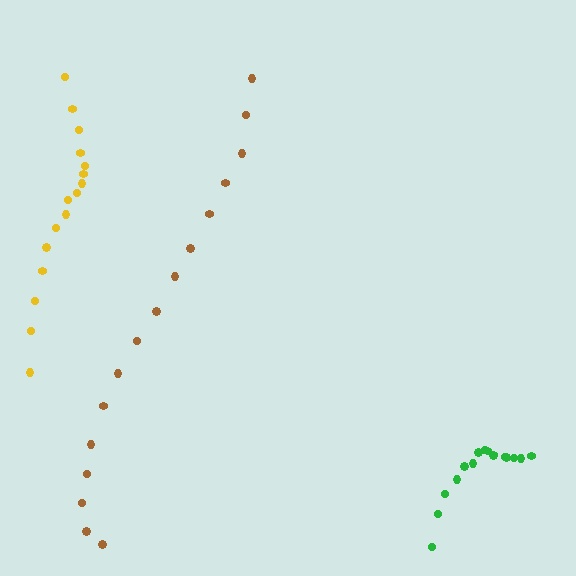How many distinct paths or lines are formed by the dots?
There are 3 distinct paths.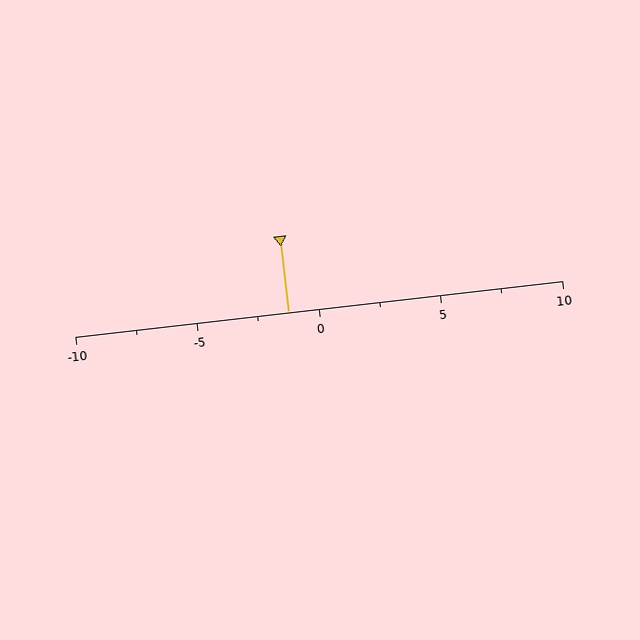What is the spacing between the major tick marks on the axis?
The major ticks are spaced 5 apart.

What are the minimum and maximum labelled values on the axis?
The axis runs from -10 to 10.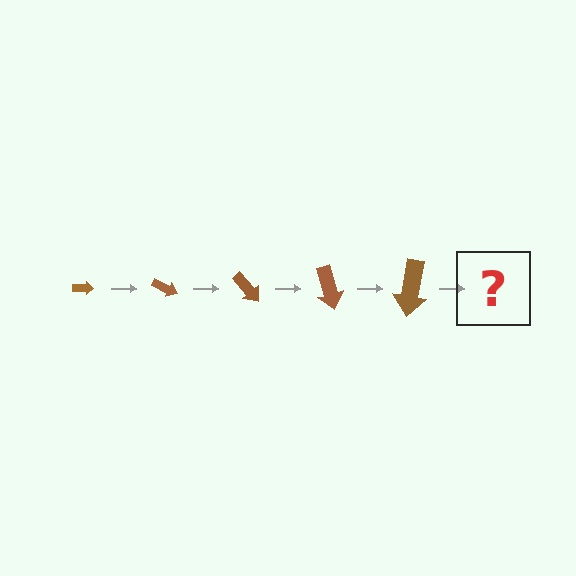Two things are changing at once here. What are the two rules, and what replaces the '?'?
The two rules are that the arrow grows larger each step and it rotates 25 degrees each step. The '?' should be an arrow, larger than the previous one and rotated 125 degrees from the start.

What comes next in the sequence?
The next element should be an arrow, larger than the previous one and rotated 125 degrees from the start.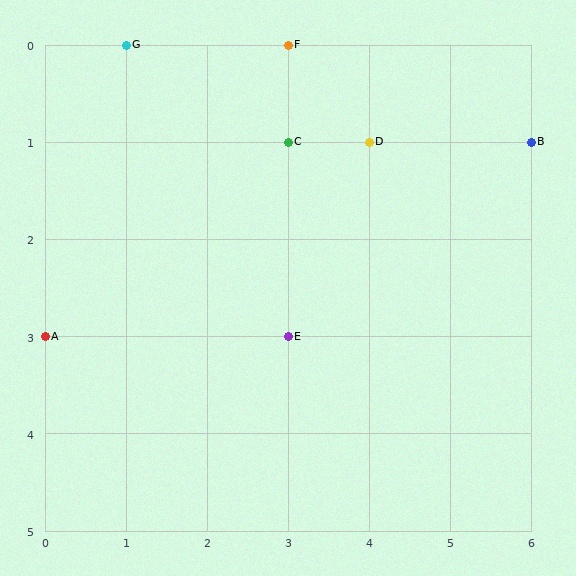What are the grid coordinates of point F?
Point F is at grid coordinates (3, 0).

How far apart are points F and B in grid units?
Points F and B are 3 columns and 1 row apart (about 3.2 grid units diagonally).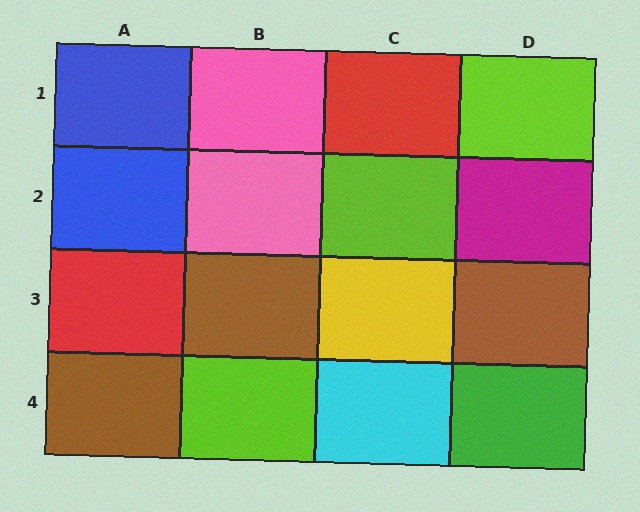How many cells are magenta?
1 cell is magenta.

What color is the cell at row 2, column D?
Magenta.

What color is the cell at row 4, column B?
Lime.